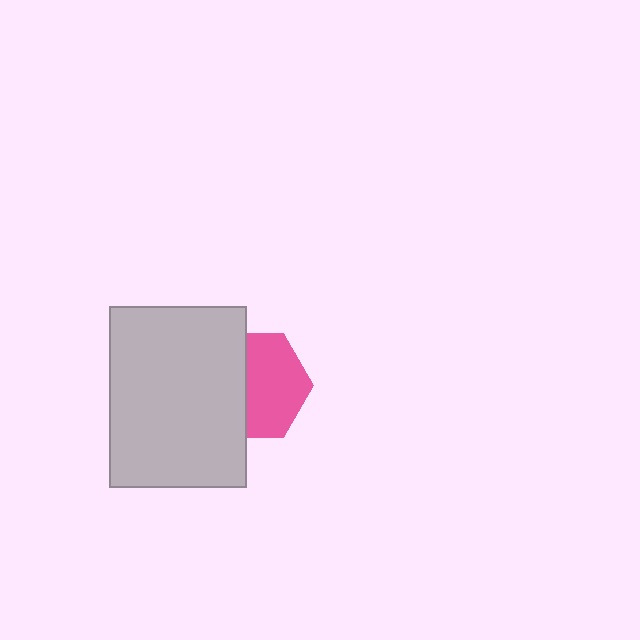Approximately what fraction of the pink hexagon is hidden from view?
Roughly 43% of the pink hexagon is hidden behind the light gray rectangle.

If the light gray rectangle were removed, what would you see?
You would see the complete pink hexagon.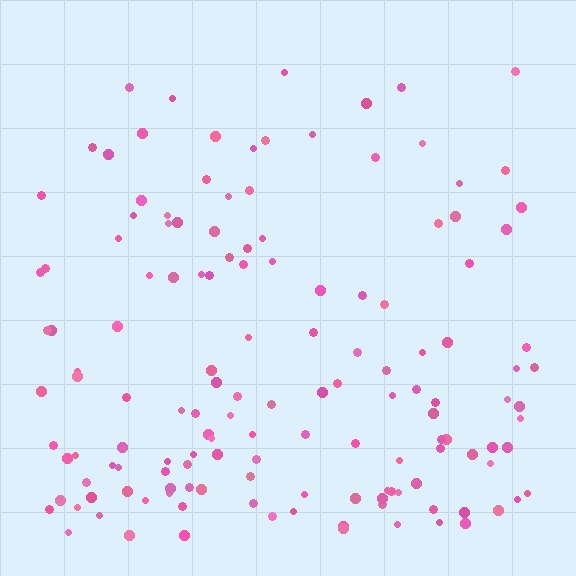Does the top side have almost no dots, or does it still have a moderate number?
Still a moderate number, just noticeably fewer than the bottom.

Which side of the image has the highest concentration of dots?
The bottom.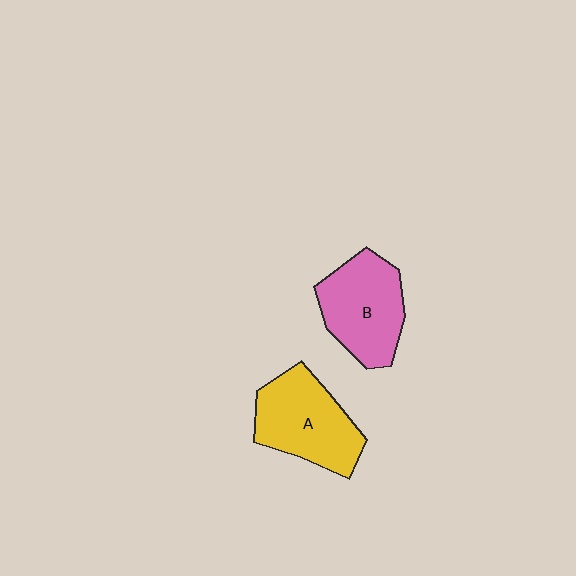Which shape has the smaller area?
Shape B (pink).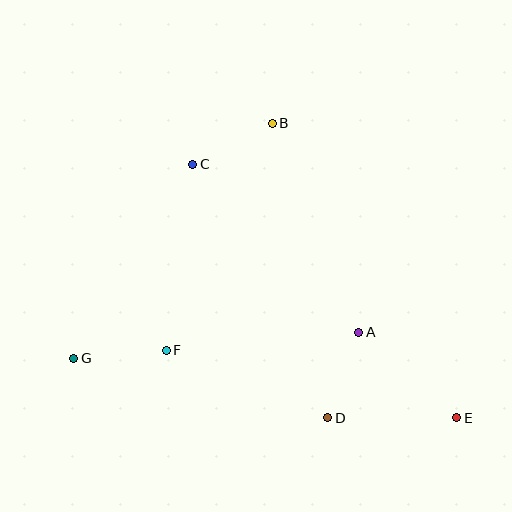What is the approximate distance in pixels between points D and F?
The distance between D and F is approximately 175 pixels.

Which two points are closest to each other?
Points B and C are closest to each other.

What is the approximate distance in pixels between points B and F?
The distance between B and F is approximately 251 pixels.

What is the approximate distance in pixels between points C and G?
The distance between C and G is approximately 227 pixels.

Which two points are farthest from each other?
Points E and G are farthest from each other.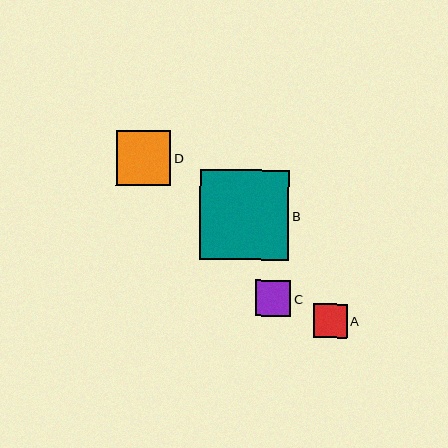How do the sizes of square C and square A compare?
Square C and square A are approximately the same size.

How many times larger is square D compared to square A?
Square D is approximately 1.6 times the size of square A.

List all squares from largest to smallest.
From largest to smallest: B, D, C, A.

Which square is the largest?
Square B is the largest with a size of approximately 89 pixels.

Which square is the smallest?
Square A is the smallest with a size of approximately 34 pixels.